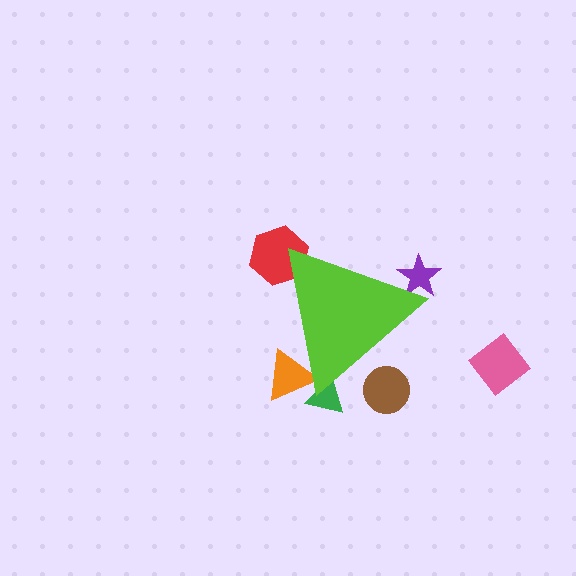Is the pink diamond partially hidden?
No, the pink diamond is fully visible.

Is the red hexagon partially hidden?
Yes, the red hexagon is partially hidden behind the lime triangle.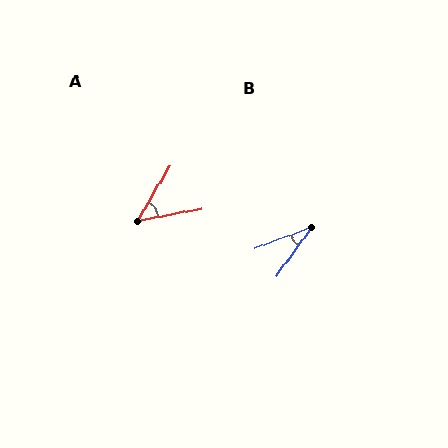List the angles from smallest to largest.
B (34°), A (49°).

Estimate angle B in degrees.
Approximately 34 degrees.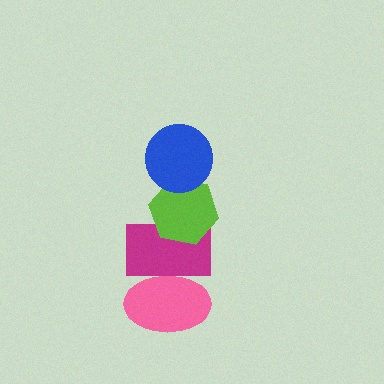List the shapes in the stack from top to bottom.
From top to bottom: the blue circle, the lime hexagon, the magenta rectangle, the pink ellipse.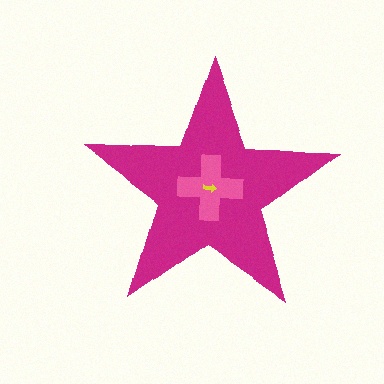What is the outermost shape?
The magenta star.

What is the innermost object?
The yellow arrow.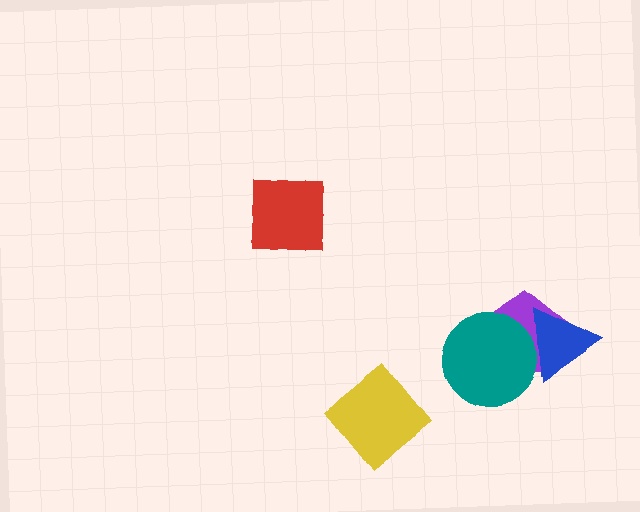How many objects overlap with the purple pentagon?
2 objects overlap with the purple pentagon.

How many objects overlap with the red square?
0 objects overlap with the red square.